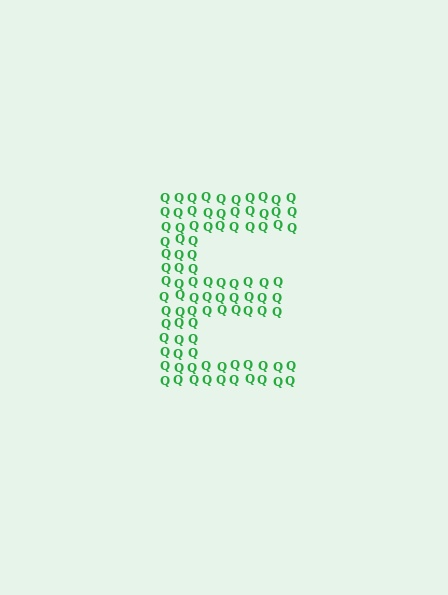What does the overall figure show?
The overall figure shows the letter E.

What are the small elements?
The small elements are letter Q's.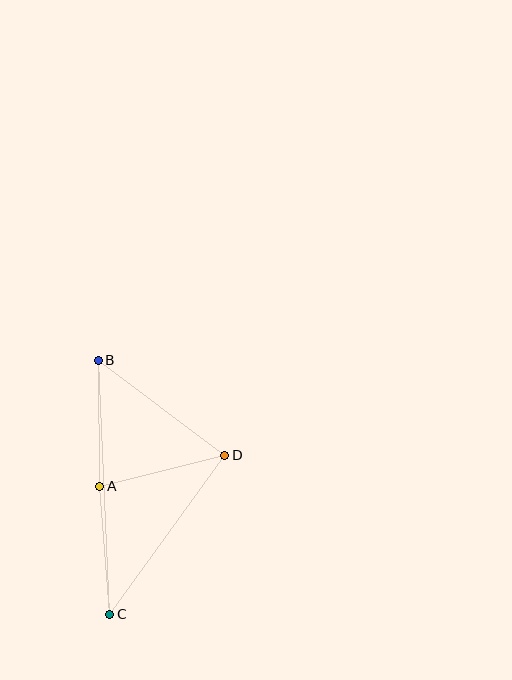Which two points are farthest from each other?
Points B and C are farthest from each other.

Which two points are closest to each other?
Points A and B are closest to each other.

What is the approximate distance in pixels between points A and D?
The distance between A and D is approximately 129 pixels.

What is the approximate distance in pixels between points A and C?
The distance between A and C is approximately 128 pixels.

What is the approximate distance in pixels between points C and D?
The distance between C and D is approximately 196 pixels.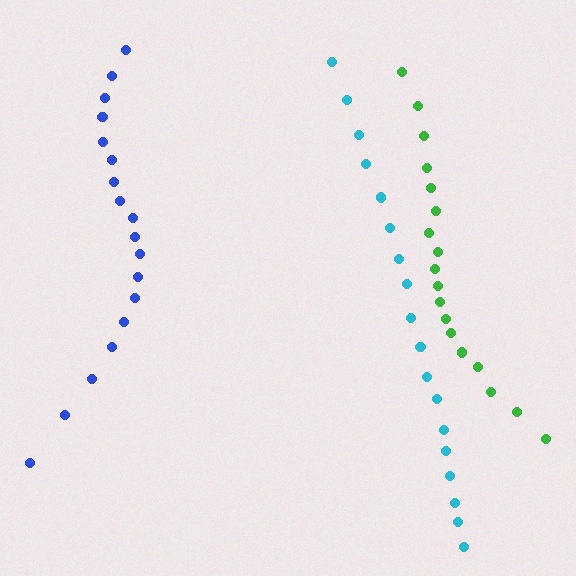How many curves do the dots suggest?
There are 3 distinct paths.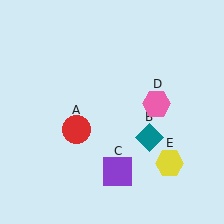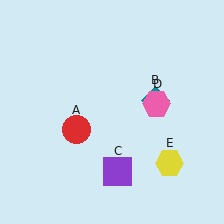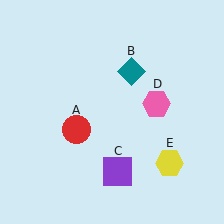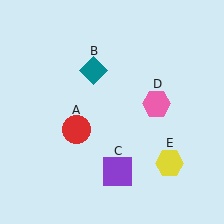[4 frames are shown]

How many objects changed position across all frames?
1 object changed position: teal diamond (object B).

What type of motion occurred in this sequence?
The teal diamond (object B) rotated counterclockwise around the center of the scene.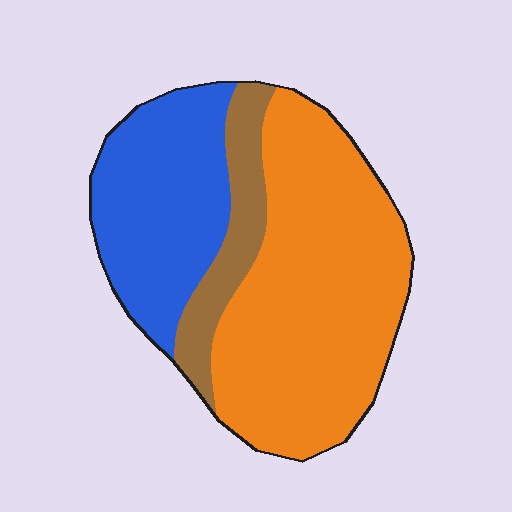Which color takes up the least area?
Brown, at roughly 15%.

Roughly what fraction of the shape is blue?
Blue takes up about one third (1/3) of the shape.